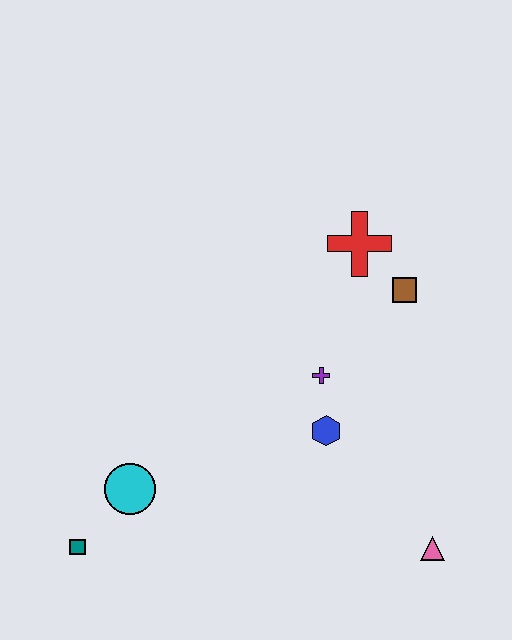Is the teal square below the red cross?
Yes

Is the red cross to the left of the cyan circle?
No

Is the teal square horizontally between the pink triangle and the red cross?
No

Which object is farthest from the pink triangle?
The teal square is farthest from the pink triangle.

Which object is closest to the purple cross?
The blue hexagon is closest to the purple cross.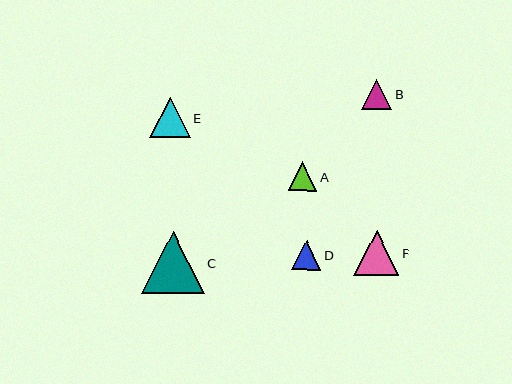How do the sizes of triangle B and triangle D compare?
Triangle B and triangle D are approximately the same size.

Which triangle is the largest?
Triangle C is the largest with a size of approximately 63 pixels.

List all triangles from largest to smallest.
From largest to smallest: C, F, E, B, D, A.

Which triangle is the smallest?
Triangle A is the smallest with a size of approximately 28 pixels.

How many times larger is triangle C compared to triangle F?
Triangle C is approximately 1.4 times the size of triangle F.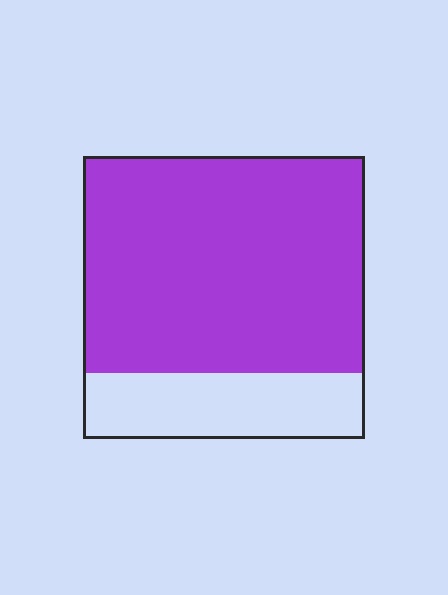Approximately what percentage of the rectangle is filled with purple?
Approximately 75%.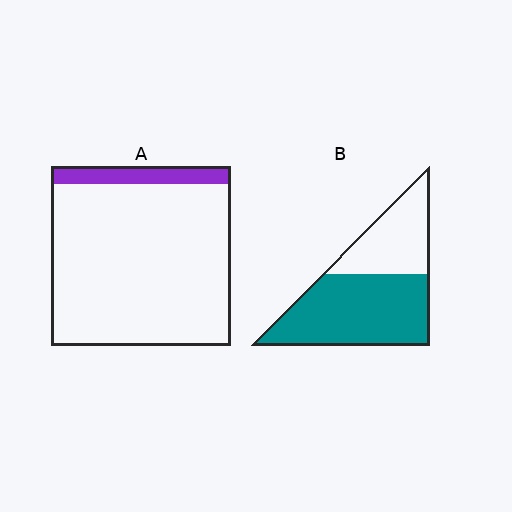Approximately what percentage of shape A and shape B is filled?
A is approximately 10% and B is approximately 65%.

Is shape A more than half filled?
No.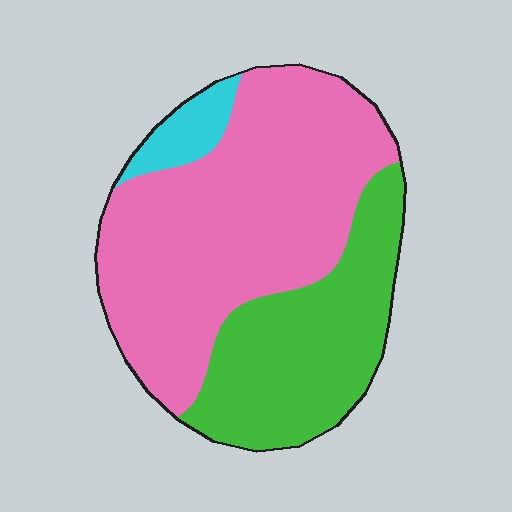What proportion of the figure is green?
Green covers about 35% of the figure.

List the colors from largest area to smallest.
From largest to smallest: pink, green, cyan.